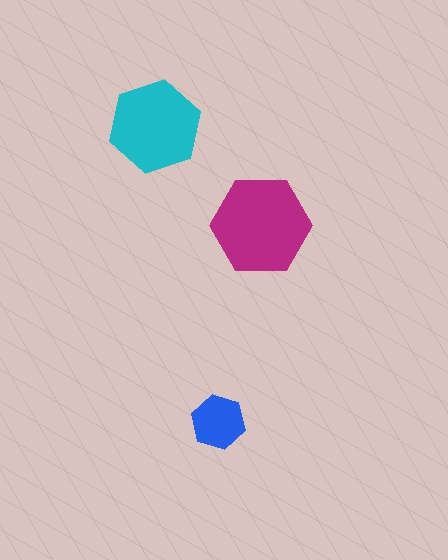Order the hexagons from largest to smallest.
the magenta one, the cyan one, the blue one.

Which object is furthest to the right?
The magenta hexagon is rightmost.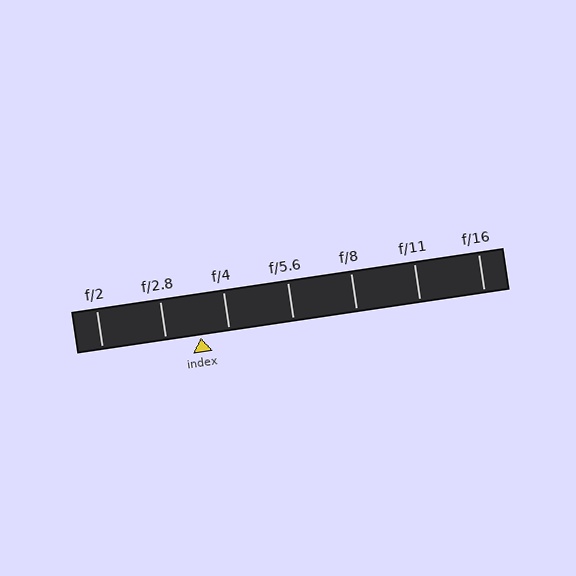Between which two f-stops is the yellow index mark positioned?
The index mark is between f/2.8 and f/4.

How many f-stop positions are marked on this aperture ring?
There are 7 f-stop positions marked.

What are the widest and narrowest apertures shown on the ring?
The widest aperture shown is f/2 and the narrowest is f/16.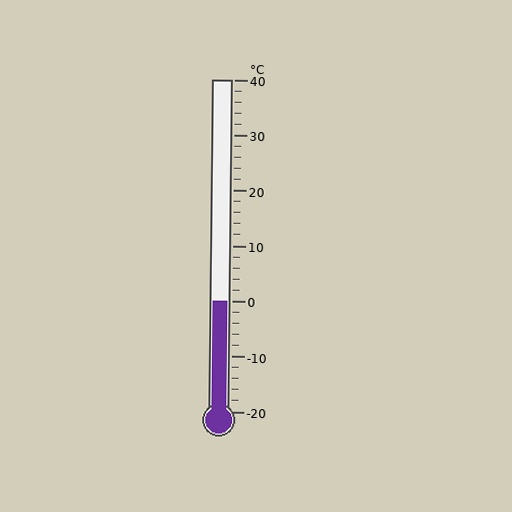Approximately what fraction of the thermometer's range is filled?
The thermometer is filled to approximately 35% of its range.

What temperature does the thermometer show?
The thermometer shows approximately 0°C.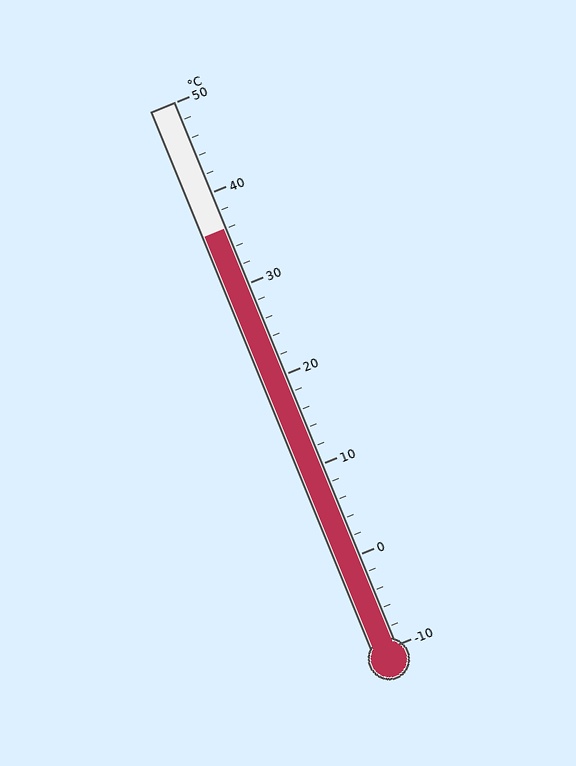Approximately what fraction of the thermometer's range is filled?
The thermometer is filled to approximately 75% of its range.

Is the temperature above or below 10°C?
The temperature is above 10°C.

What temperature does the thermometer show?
The thermometer shows approximately 36°C.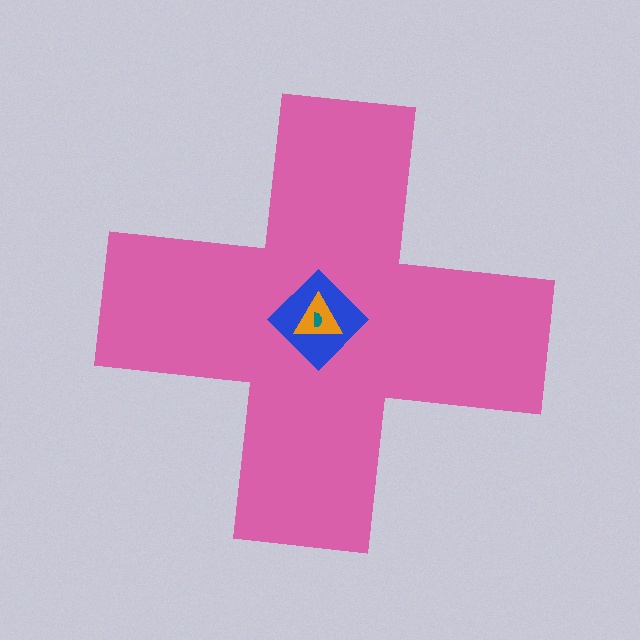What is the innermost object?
The teal semicircle.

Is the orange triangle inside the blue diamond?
Yes.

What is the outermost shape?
The pink cross.